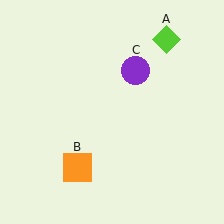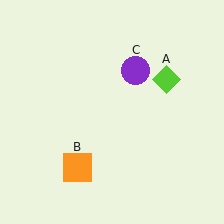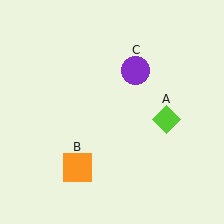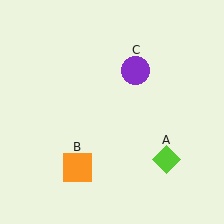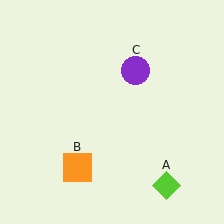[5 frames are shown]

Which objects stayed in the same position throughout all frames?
Orange square (object B) and purple circle (object C) remained stationary.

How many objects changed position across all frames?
1 object changed position: lime diamond (object A).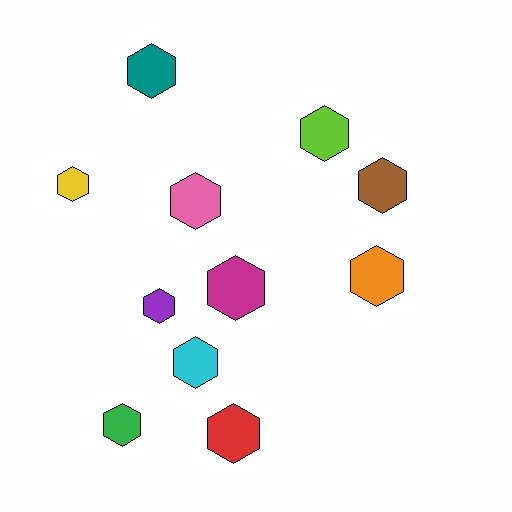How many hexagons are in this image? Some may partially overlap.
There are 11 hexagons.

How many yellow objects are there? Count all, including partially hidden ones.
There is 1 yellow object.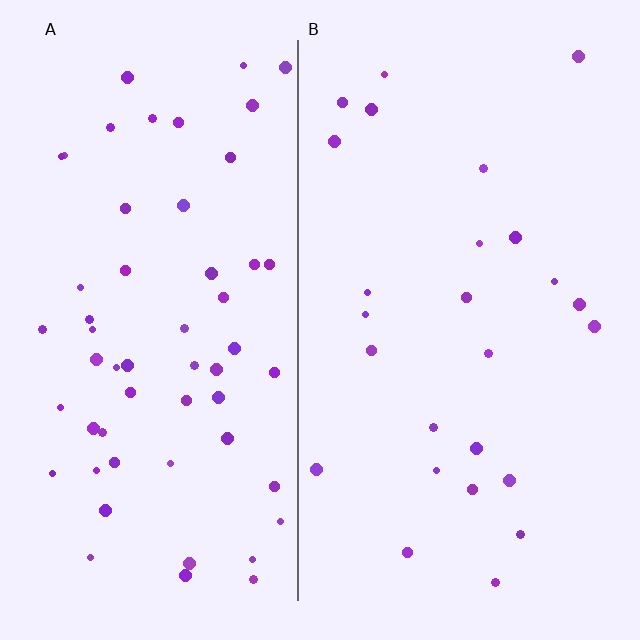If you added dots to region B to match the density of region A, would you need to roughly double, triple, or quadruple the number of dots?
Approximately double.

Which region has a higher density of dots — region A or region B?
A (the left).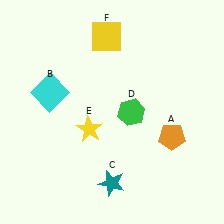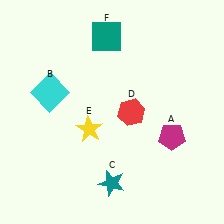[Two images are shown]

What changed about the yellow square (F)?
In Image 1, F is yellow. In Image 2, it changed to teal.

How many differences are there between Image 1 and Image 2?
There are 3 differences between the two images.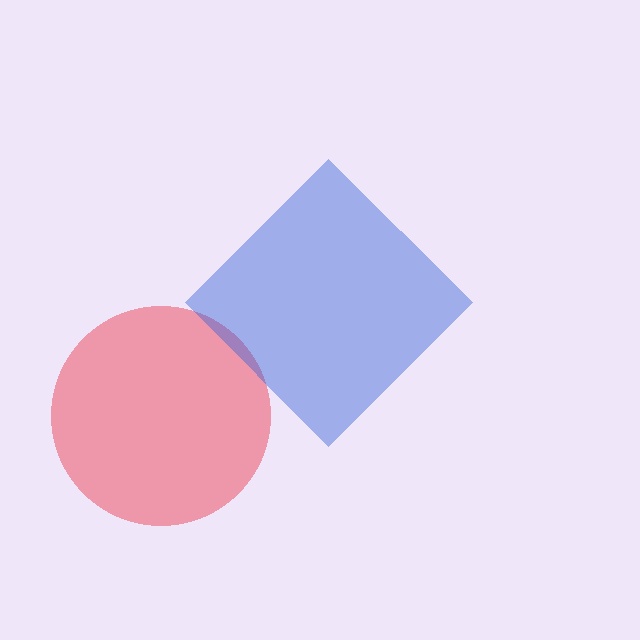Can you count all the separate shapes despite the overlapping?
Yes, there are 2 separate shapes.